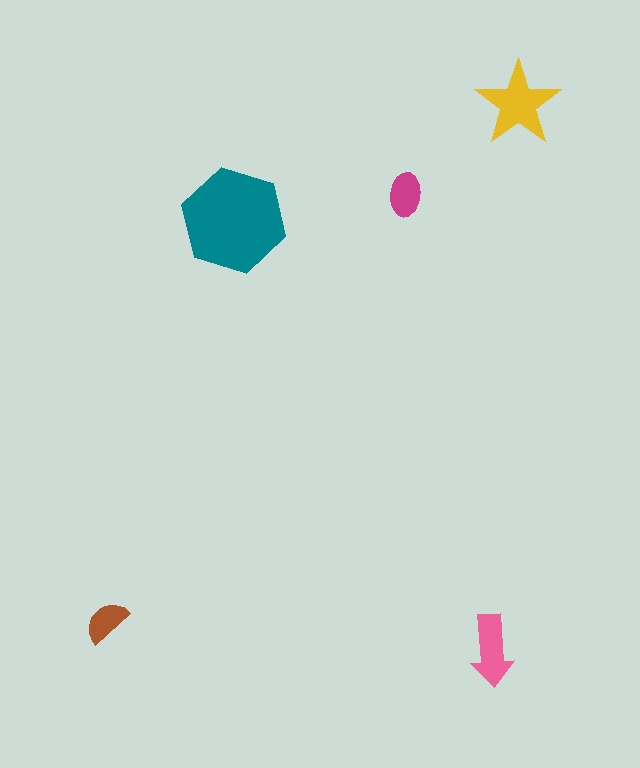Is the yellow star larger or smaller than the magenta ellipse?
Larger.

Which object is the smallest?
The brown semicircle.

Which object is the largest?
The teal hexagon.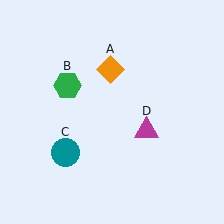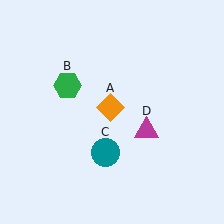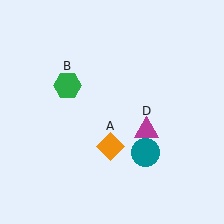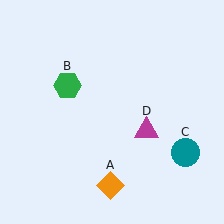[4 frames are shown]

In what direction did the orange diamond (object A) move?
The orange diamond (object A) moved down.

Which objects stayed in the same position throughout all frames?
Green hexagon (object B) and magenta triangle (object D) remained stationary.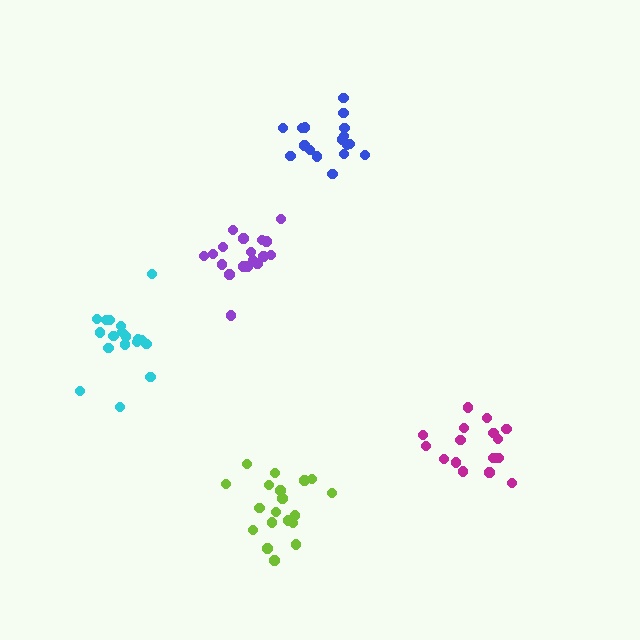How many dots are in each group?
Group 1: 16 dots, Group 2: 19 dots, Group 3: 18 dots, Group 4: 18 dots, Group 5: 18 dots (89 total).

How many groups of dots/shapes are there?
There are 5 groups.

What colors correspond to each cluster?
The clusters are colored: magenta, lime, cyan, blue, purple.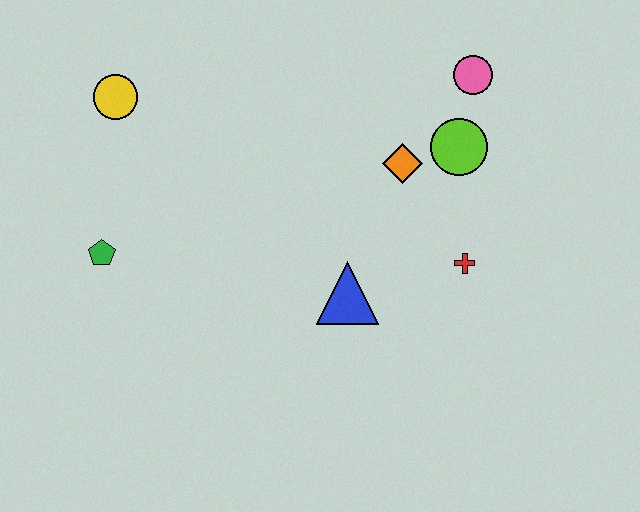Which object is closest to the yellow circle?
The green pentagon is closest to the yellow circle.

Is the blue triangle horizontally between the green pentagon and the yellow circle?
No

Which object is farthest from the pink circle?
The green pentagon is farthest from the pink circle.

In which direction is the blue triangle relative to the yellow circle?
The blue triangle is to the right of the yellow circle.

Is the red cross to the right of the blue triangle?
Yes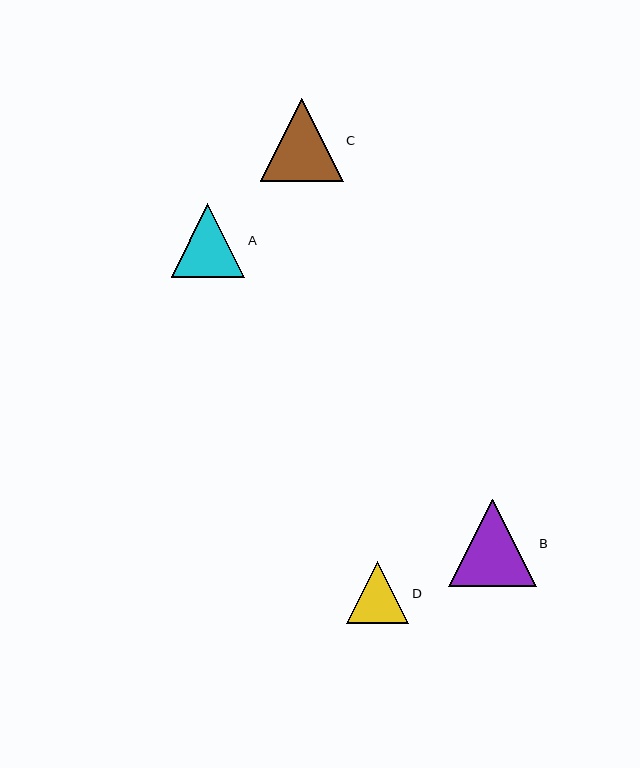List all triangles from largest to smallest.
From largest to smallest: B, C, A, D.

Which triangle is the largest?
Triangle B is the largest with a size of approximately 88 pixels.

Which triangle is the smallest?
Triangle D is the smallest with a size of approximately 62 pixels.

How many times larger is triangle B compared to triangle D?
Triangle B is approximately 1.4 times the size of triangle D.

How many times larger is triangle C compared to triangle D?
Triangle C is approximately 1.3 times the size of triangle D.